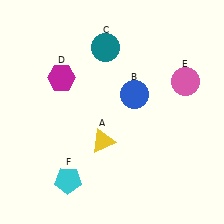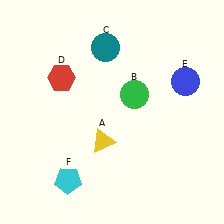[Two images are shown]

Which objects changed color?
B changed from blue to green. D changed from magenta to red. E changed from pink to blue.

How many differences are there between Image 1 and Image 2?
There are 3 differences between the two images.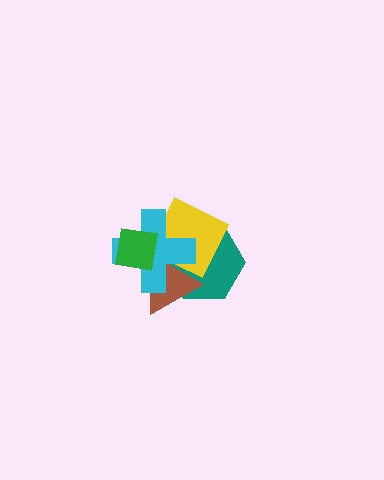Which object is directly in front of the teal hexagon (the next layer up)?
The yellow diamond is directly in front of the teal hexagon.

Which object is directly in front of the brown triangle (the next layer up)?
The cyan cross is directly in front of the brown triangle.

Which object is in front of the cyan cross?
The green square is in front of the cyan cross.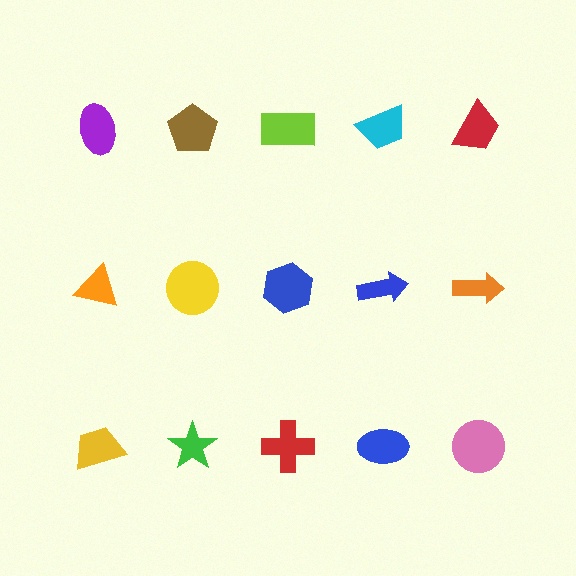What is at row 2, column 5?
An orange arrow.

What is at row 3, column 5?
A pink circle.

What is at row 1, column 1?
A purple ellipse.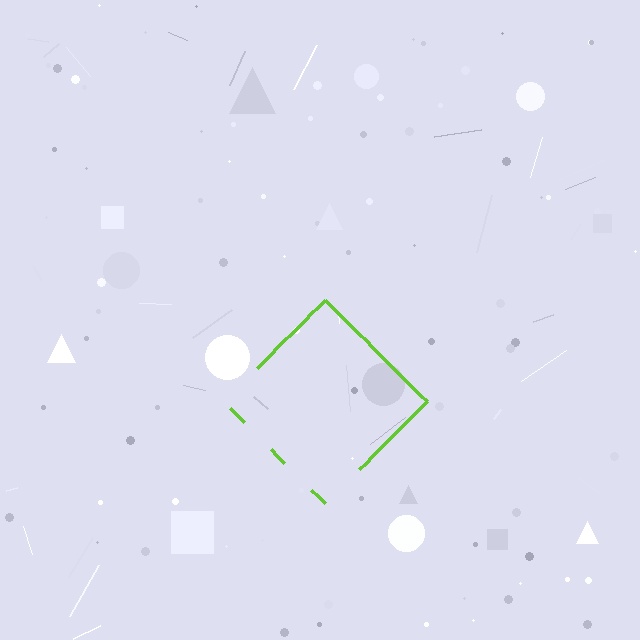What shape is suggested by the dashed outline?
The dashed outline suggests a diamond.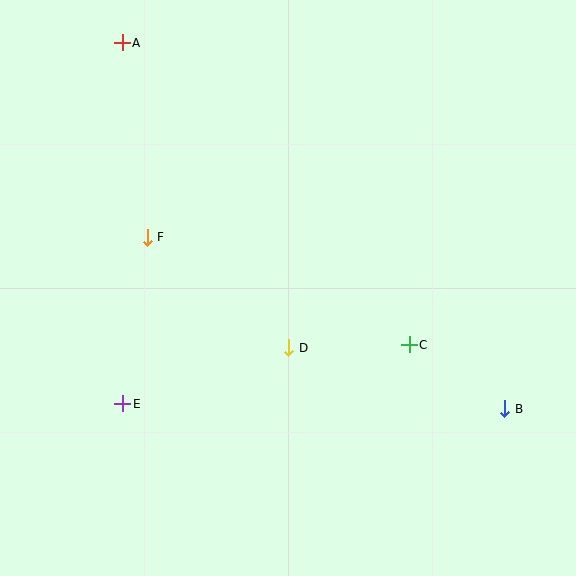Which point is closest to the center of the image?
Point D at (289, 348) is closest to the center.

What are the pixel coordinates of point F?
Point F is at (147, 237).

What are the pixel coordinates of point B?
Point B is at (505, 409).